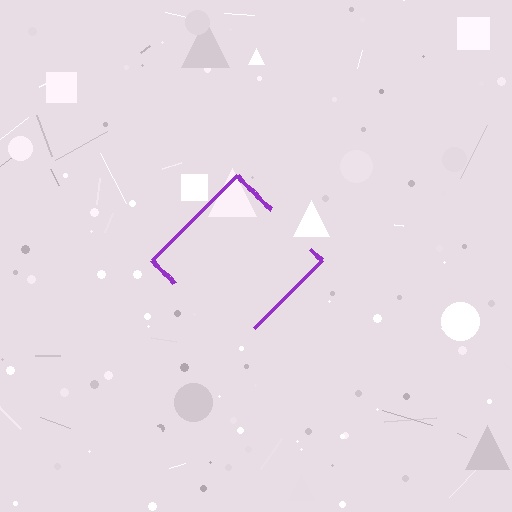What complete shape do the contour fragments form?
The contour fragments form a diamond.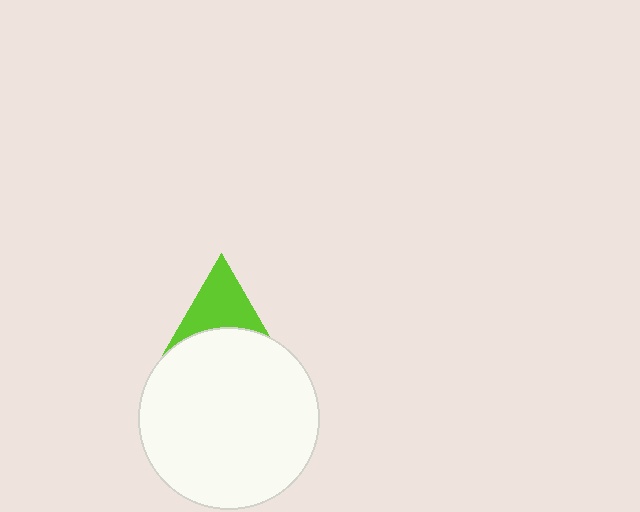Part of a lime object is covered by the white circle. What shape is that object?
It is a triangle.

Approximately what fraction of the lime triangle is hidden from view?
Roughly 40% of the lime triangle is hidden behind the white circle.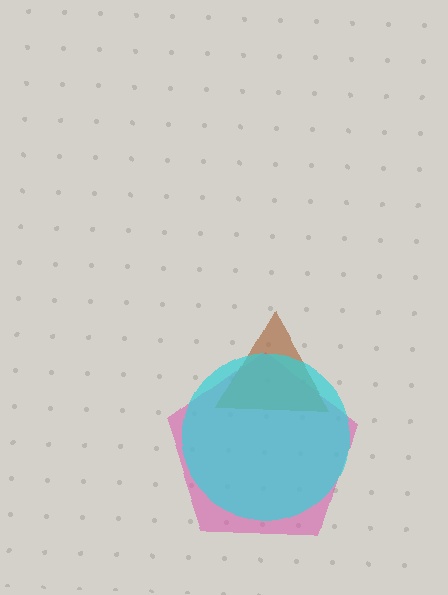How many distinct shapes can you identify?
There are 3 distinct shapes: a pink pentagon, a brown triangle, a cyan circle.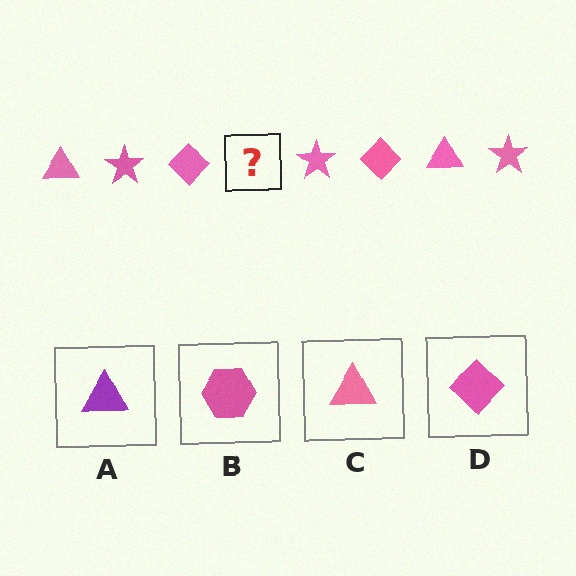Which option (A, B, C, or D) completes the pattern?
C.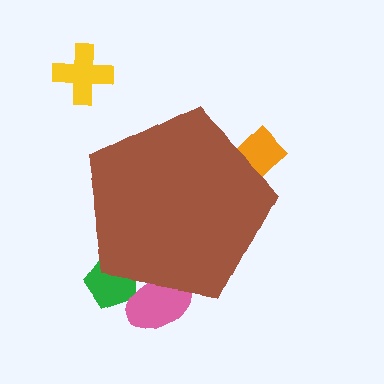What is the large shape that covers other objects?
A brown pentagon.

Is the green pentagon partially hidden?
Yes, the green pentagon is partially hidden behind the brown pentagon.